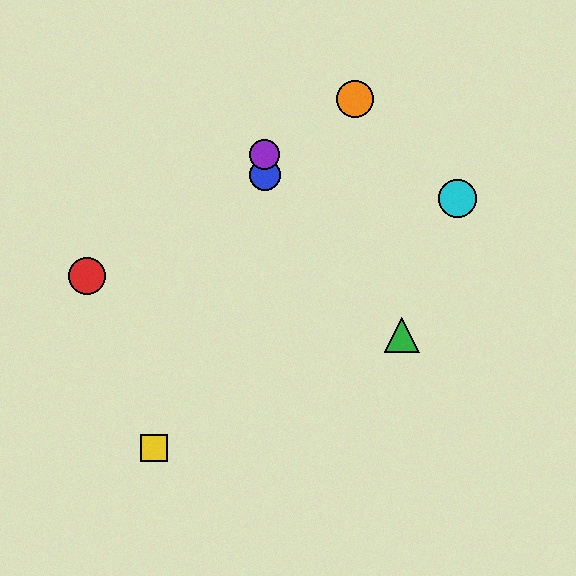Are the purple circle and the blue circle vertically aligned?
Yes, both are at x≈265.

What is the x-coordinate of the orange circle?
The orange circle is at x≈355.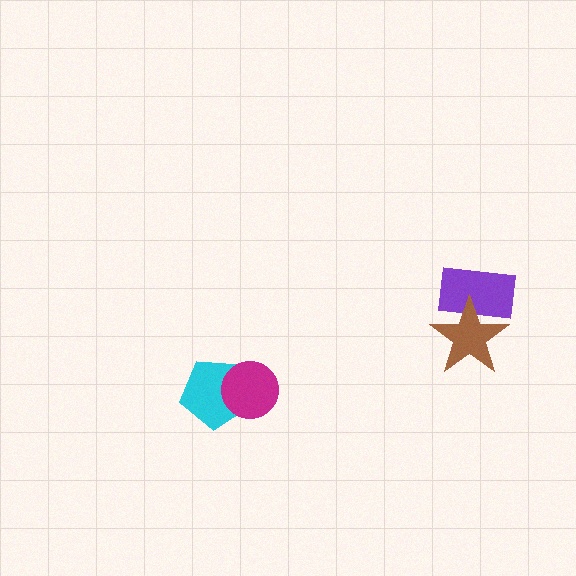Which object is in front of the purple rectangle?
The brown star is in front of the purple rectangle.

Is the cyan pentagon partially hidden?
Yes, it is partially covered by another shape.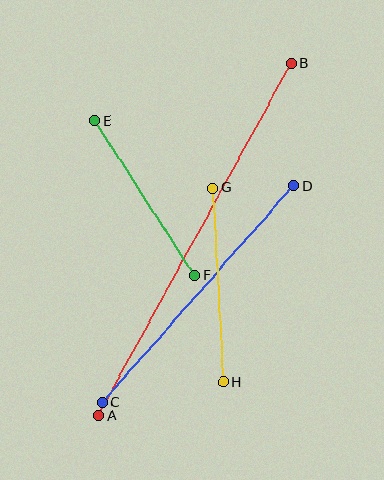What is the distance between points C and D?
The distance is approximately 289 pixels.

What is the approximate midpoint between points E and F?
The midpoint is at approximately (144, 198) pixels.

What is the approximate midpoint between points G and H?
The midpoint is at approximately (218, 285) pixels.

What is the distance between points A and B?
The distance is approximately 401 pixels.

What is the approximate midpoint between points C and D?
The midpoint is at approximately (198, 294) pixels.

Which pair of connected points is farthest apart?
Points A and B are farthest apart.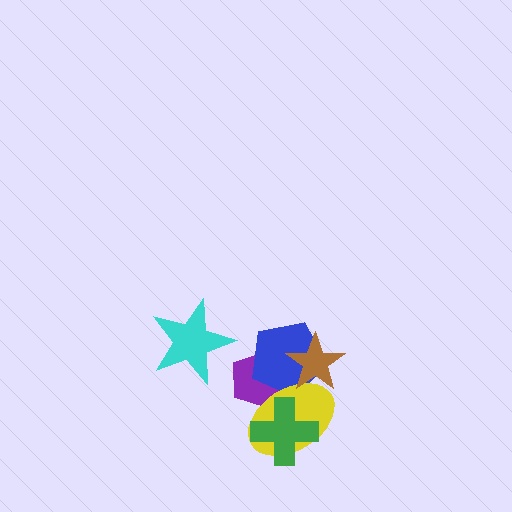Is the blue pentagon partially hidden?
Yes, it is partially covered by another shape.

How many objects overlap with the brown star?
2 objects overlap with the brown star.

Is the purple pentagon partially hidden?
Yes, it is partially covered by another shape.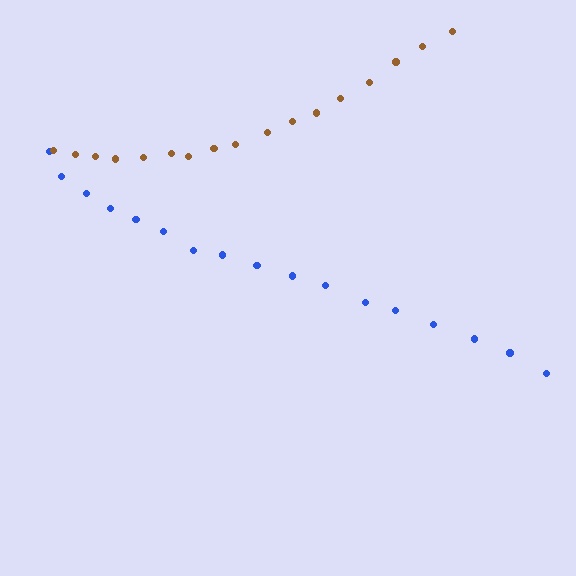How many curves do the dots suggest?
There are 2 distinct paths.